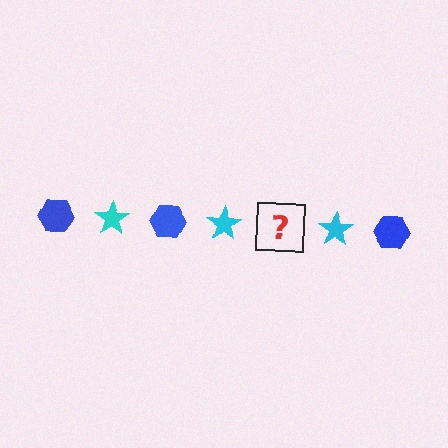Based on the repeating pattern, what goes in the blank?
The blank should be a blue hexagon.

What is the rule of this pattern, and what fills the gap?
The rule is that the pattern alternates between blue hexagon and cyan star. The gap should be filled with a blue hexagon.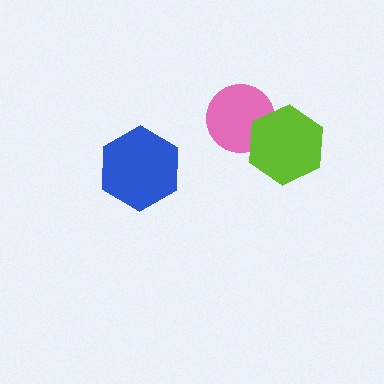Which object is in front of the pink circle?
The lime hexagon is in front of the pink circle.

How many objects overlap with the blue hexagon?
0 objects overlap with the blue hexagon.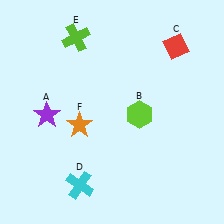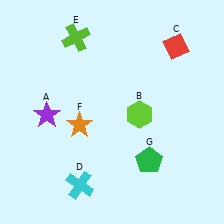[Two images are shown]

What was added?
A green pentagon (G) was added in Image 2.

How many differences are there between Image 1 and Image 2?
There is 1 difference between the two images.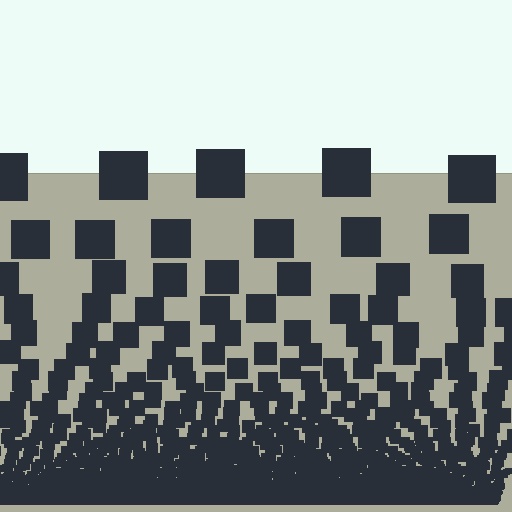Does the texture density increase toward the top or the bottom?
Density increases toward the bottom.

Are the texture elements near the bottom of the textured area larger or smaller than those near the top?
Smaller. The gradient is inverted — elements near the bottom are smaller and denser.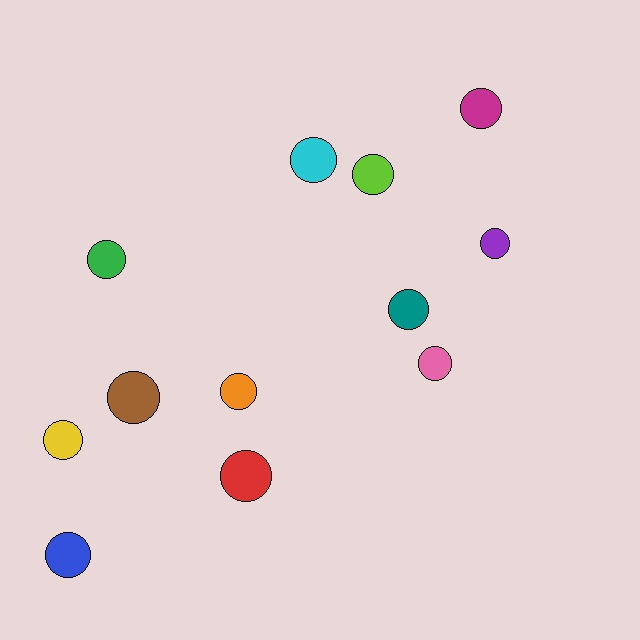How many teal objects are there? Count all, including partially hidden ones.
There is 1 teal object.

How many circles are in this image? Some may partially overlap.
There are 12 circles.